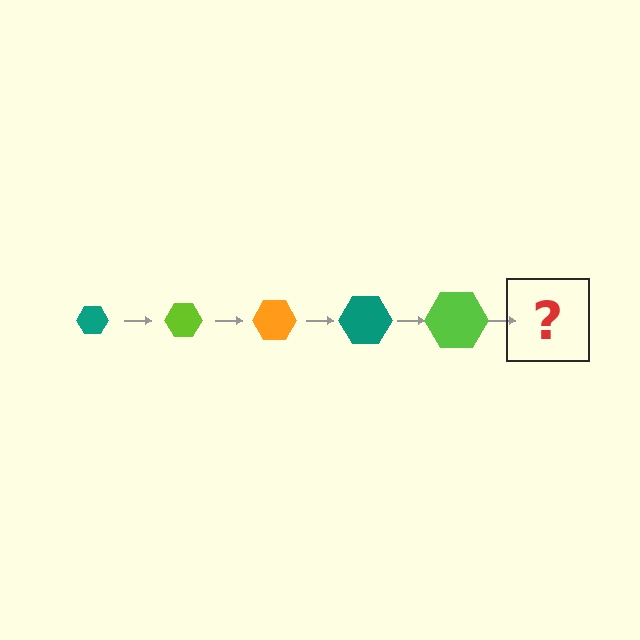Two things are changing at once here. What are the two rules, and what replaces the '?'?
The two rules are that the hexagon grows larger each step and the color cycles through teal, lime, and orange. The '?' should be an orange hexagon, larger than the previous one.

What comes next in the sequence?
The next element should be an orange hexagon, larger than the previous one.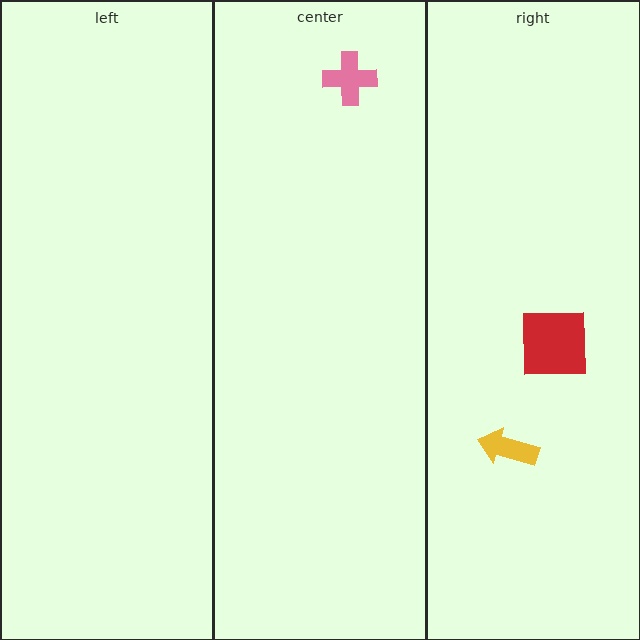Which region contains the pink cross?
The center region.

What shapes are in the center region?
The pink cross.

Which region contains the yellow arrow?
The right region.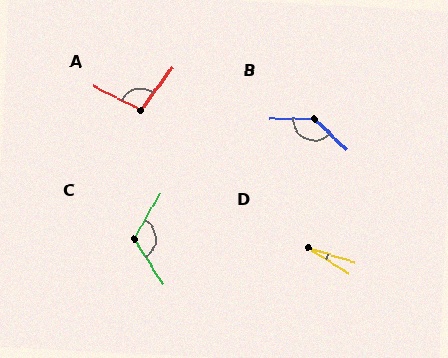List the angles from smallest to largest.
D (15°), A (99°), C (118°), B (137°).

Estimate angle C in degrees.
Approximately 118 degrees.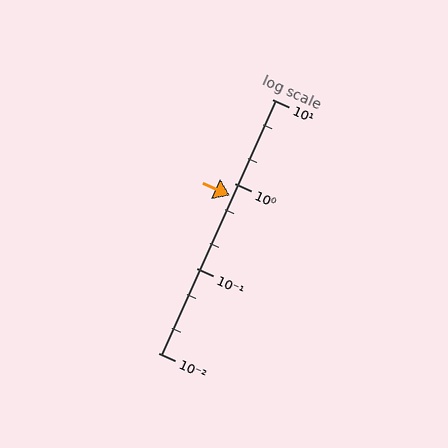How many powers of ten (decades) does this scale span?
The scale spans 3 decades, from 0.01 to 10.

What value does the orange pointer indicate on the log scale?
The pointer indicates approximately 0.72.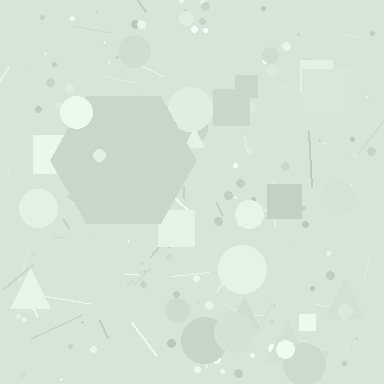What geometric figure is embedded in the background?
A hexagon is embedded in the background.